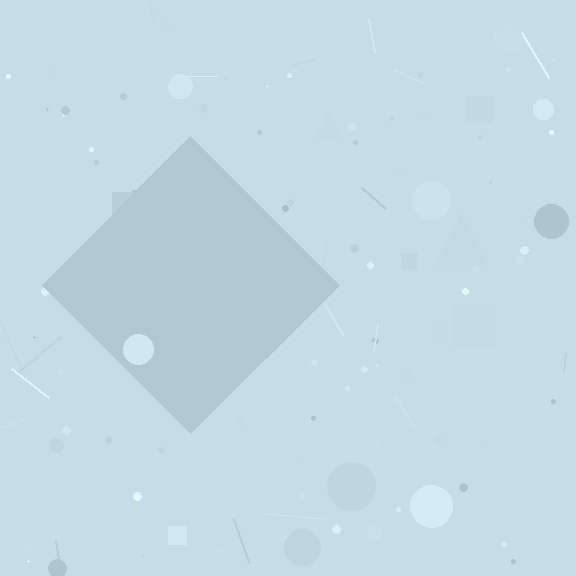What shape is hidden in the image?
A diamond is hidden in the image.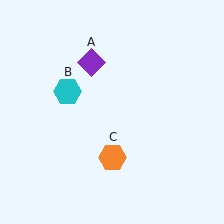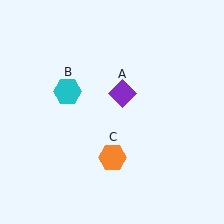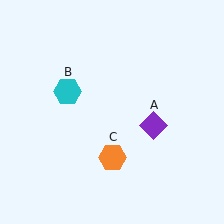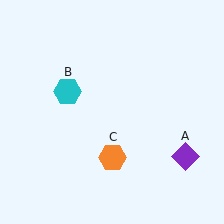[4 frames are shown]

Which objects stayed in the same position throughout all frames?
Cyan hexagon (object B) and orange hexagon (object C) remained stationary.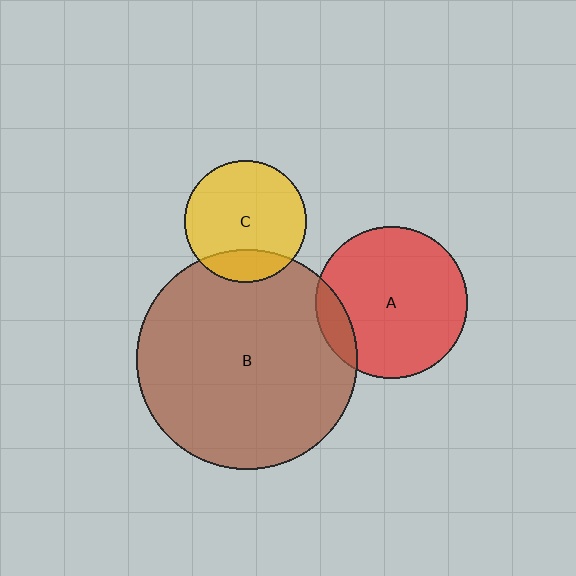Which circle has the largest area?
Circle B (brown).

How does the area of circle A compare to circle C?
Approximately 1.5 times.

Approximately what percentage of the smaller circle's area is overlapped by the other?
Approximately 10%.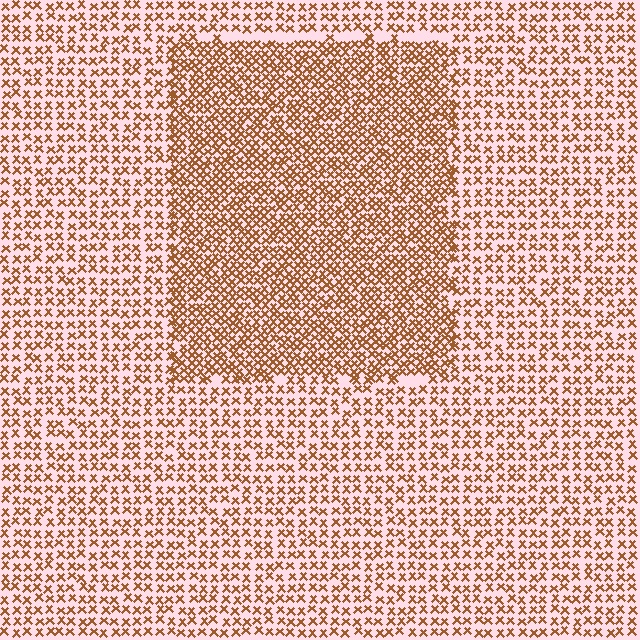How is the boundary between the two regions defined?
The boundary is defined by a change in element density (approximately 1.8x ratio). All elements are the same color, size, and shape.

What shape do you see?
I see a rectangle.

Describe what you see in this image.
The image contains small brown elements arranged at two different densities. A rectangle-shaped region is visible where the elements are more densely packed than the surrounding area.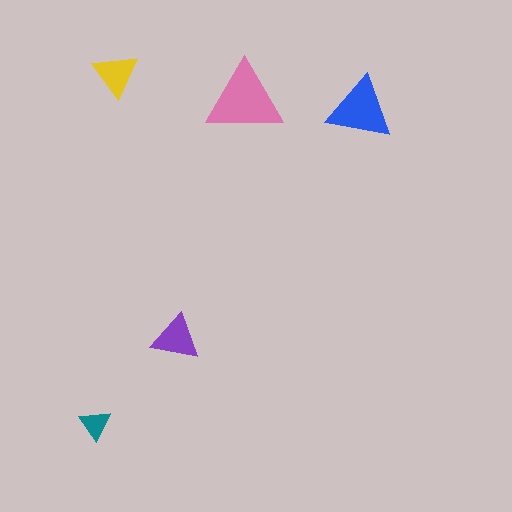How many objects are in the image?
There are 5 objects in the image.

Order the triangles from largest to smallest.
the pink one, the blue one, the purple one, the yellow one, the teal one.